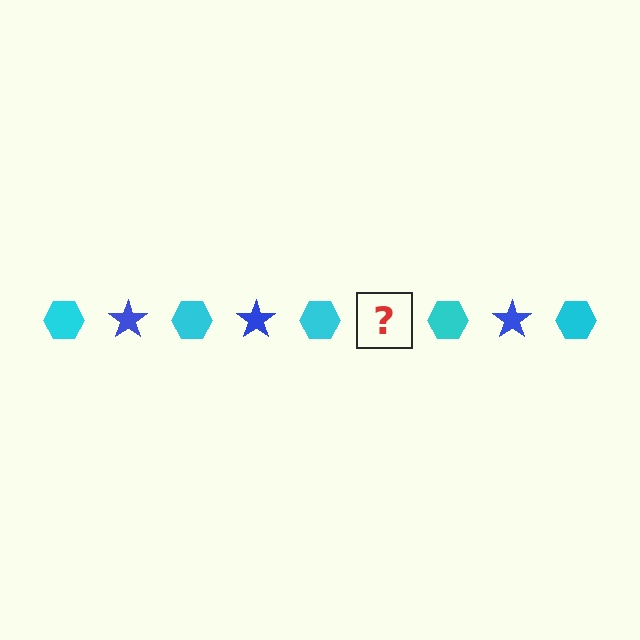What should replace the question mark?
The question mark should be replaced with a blue star.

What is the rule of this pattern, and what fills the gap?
The rule is that the pattern alternates between cyan hexagon and blue star. The gap should be filled with a blue star.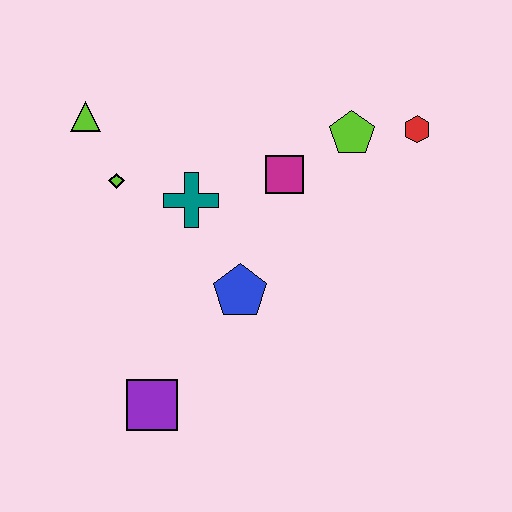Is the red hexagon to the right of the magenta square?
Yes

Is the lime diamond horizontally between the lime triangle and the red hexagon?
Yes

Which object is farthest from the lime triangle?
The red hexagon is farthest from the lime triangle.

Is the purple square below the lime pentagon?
Yes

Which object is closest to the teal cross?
The lime diamond is closest to the teal cross.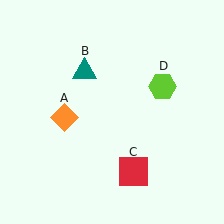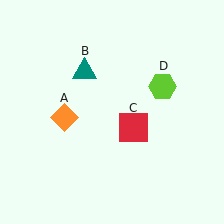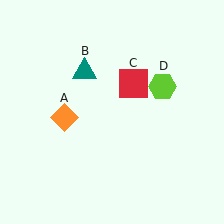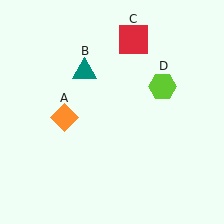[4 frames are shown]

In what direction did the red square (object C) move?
The red square (object C) moved up.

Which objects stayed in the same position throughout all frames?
Orange diamond (object A) and teal triangle (object B) and lime hexagon (object D) remained stationary.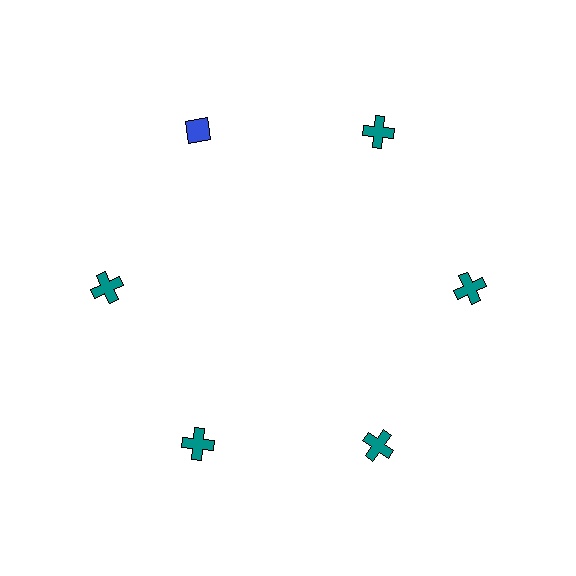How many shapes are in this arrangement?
There are 6 shapes arranged in a ring pattern.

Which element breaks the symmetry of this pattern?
The blue diamond at roughly the 11 o'clock position breaks the symmetry. All other shapes are teal crosses.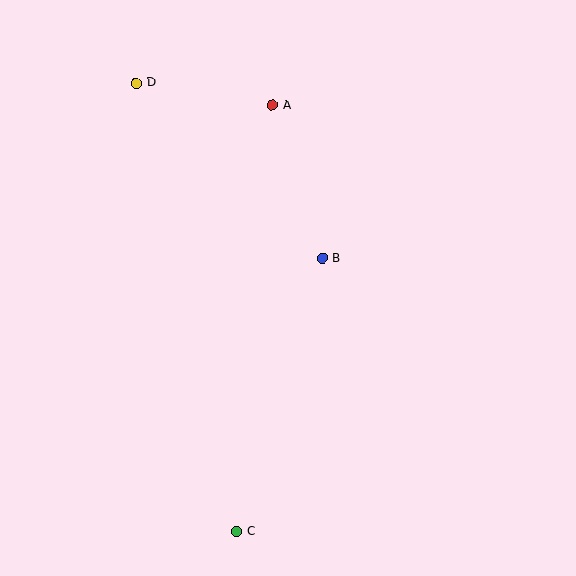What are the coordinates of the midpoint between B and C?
The midpoint between B and C is at (279, 395).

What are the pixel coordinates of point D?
Point D is at (137, 83).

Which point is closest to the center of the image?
Point B at (322, 258) is closest to the center.